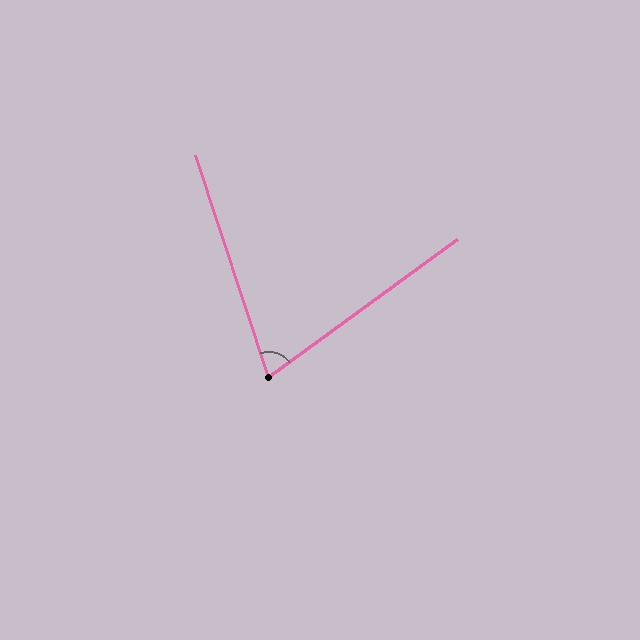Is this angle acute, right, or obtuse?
It is acute.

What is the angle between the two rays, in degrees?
Approximately 72 degrees.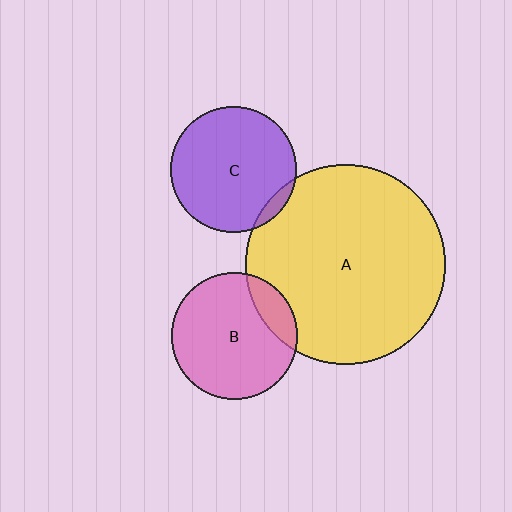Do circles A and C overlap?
Yes.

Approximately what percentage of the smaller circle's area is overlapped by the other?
Approximately 5%.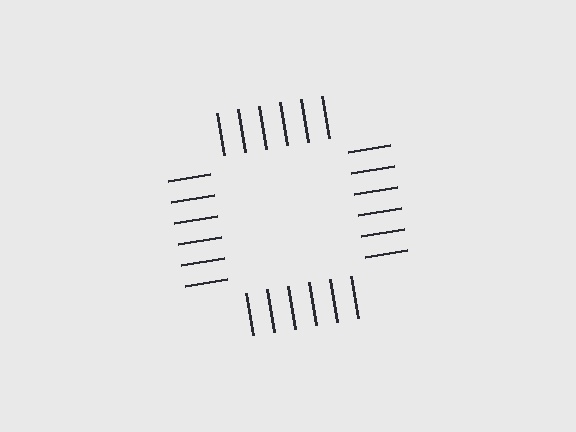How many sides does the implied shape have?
4 sides — the line-ends trace a square.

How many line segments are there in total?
24 — 6 along each of the 4 edges.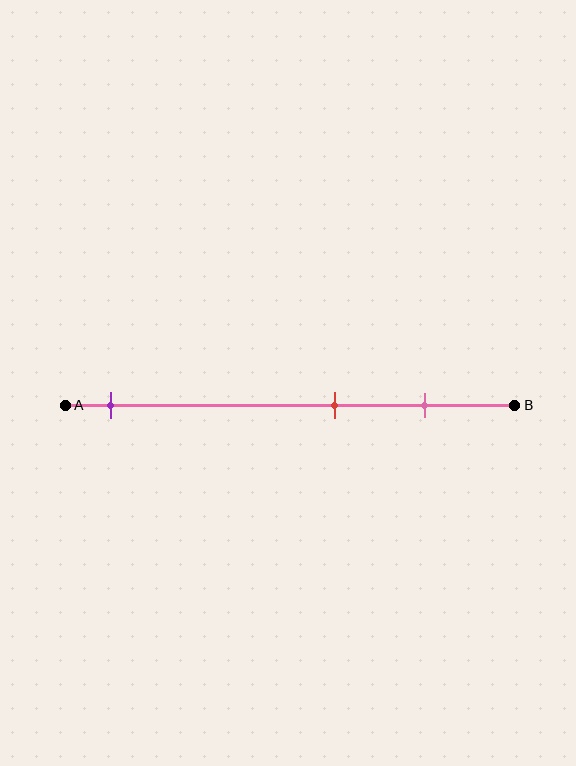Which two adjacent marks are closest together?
The red and pink marks are the closest adjacent pair.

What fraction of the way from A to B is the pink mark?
The pink mark is approximately 80% (0.8) of the way from A to B.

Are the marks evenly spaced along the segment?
No, the marks are not evenly spaced.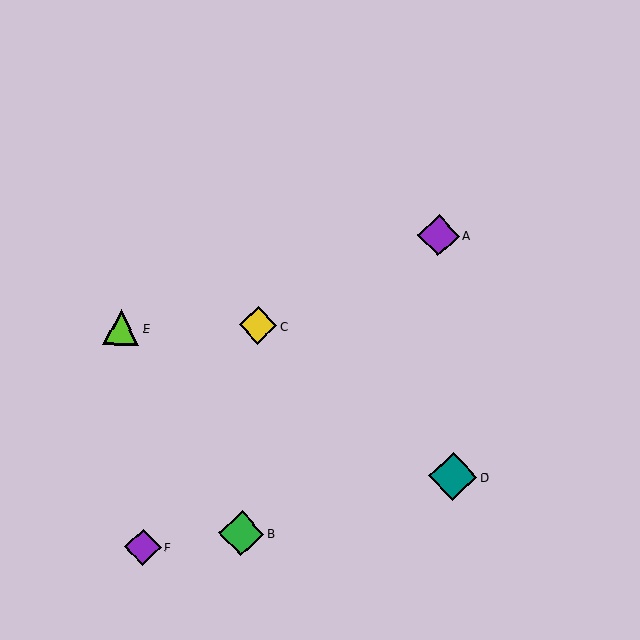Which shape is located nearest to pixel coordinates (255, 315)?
The yellow diamond (labeled C) at (258, 325) is nearest to that location.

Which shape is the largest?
The teal diamond (labeled D) is the largest.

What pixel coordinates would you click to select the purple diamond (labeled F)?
Click at (143, 547) to select the purple diamond F.